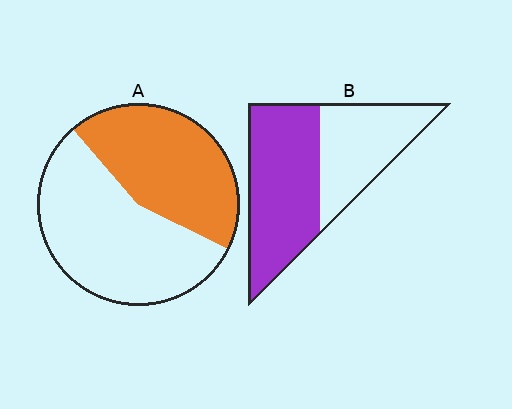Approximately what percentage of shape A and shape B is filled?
A is approximately 45% and B is approximately 60%.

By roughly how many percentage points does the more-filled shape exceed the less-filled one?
By roughly 15 percentage points (B over A).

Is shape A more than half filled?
No.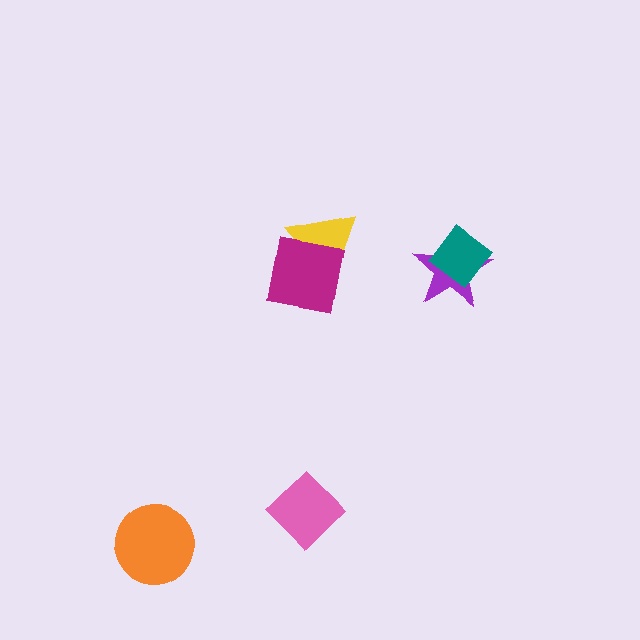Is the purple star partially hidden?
Yes, it is partially covered by another shape.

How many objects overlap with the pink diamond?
0 objects overlap with the pink diamond.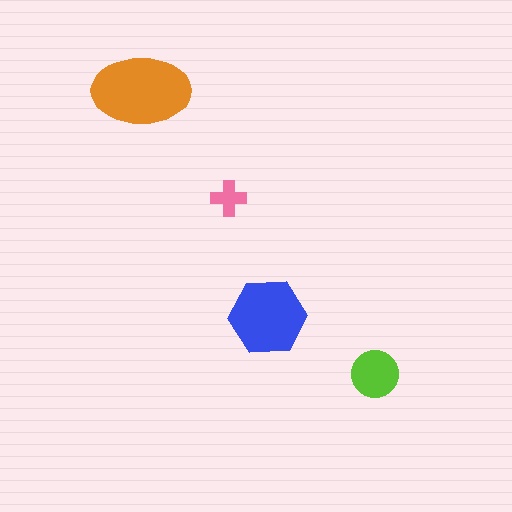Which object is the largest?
The orange ellipse.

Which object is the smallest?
The pink cross.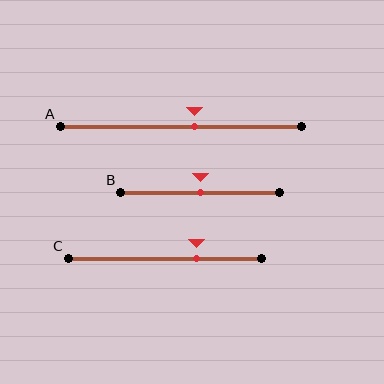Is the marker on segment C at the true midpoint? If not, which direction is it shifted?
No, the marker on segment C is shifted to the right by about 17% of the segment length.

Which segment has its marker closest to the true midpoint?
Segment B has its marker closest to the true midpoint.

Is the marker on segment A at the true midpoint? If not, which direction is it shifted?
No, the marker on segment A is shifted to the right by about 5% of the segment length.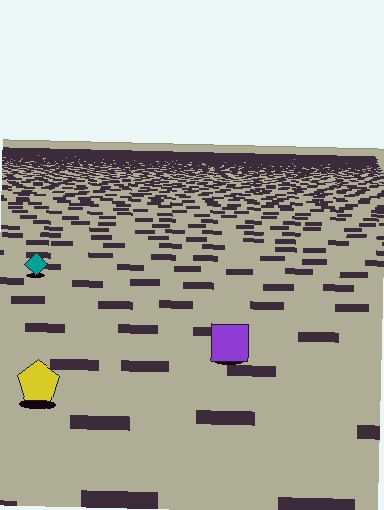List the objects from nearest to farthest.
From nearest to farthest: the yellow pentagon, the purple square, the teal diamond.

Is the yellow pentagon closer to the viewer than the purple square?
Yes. The yellow pentagon is closer — you can tell from the texture gradient: the ground texture is coarser near it.